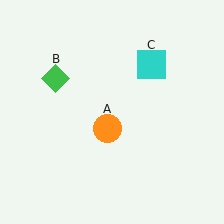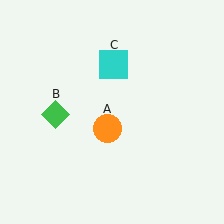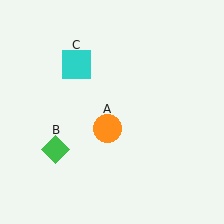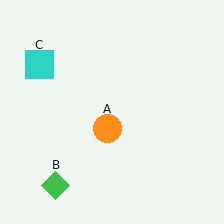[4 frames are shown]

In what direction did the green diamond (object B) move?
The green diamond (object B) moved down.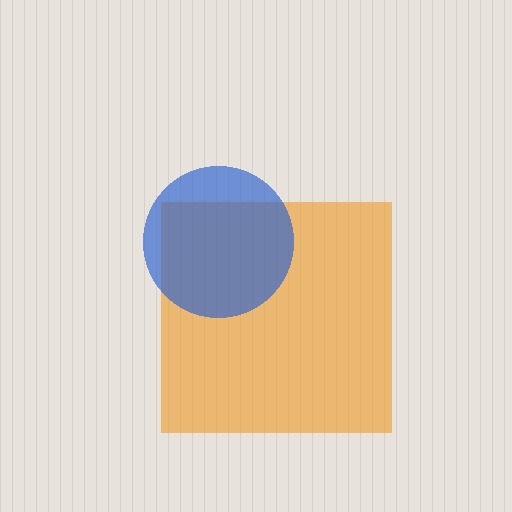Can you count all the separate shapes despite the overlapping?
Yes, there are 2 separate shapes.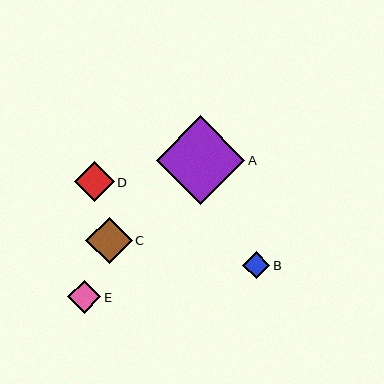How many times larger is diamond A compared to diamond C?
Diamond A is approximately 1.9 times the size of diamond C.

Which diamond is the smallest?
Diamond B is the smallest with a size of approximately 27 pixels.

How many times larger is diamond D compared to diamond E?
Diamond D is approximately 1.2 times the size of diamond E.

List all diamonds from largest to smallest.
From largest to smallest: A, C, D, E, B.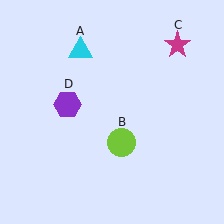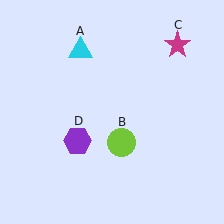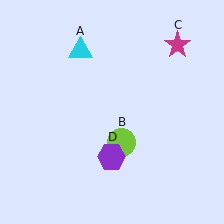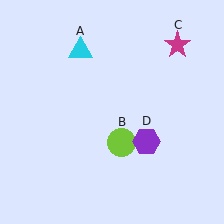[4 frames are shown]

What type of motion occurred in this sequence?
The purple hexagon (object D) rotated counterclockwise around the center of the scene.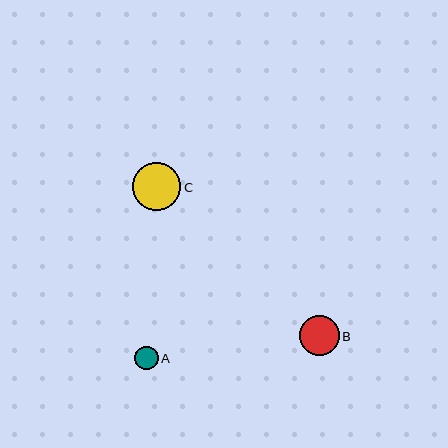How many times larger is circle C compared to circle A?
Circle C is approximately 2.1 times the size of circle A.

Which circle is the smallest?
Circle A is the smallest with a size of approximately 24 pixels.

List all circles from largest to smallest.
From largest to smallest: C, B, A.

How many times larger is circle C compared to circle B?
Circle C is approximately 1.2 times the size of circle B.